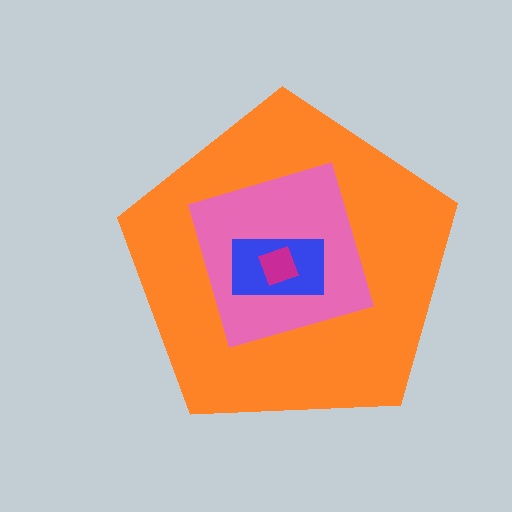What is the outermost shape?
The orange pentagon.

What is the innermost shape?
The magenta diamond.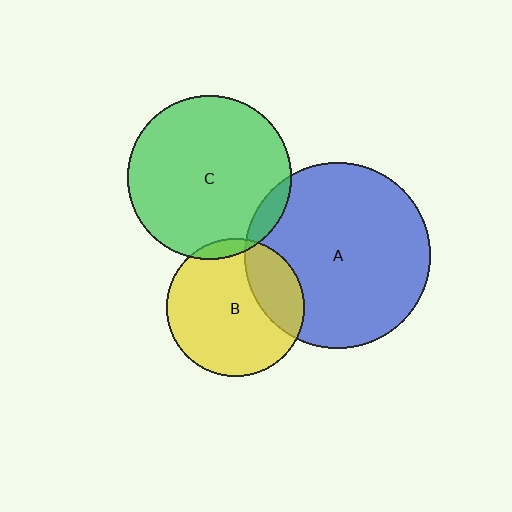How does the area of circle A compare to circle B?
Approximately 1.8 times.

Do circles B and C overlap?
Yes.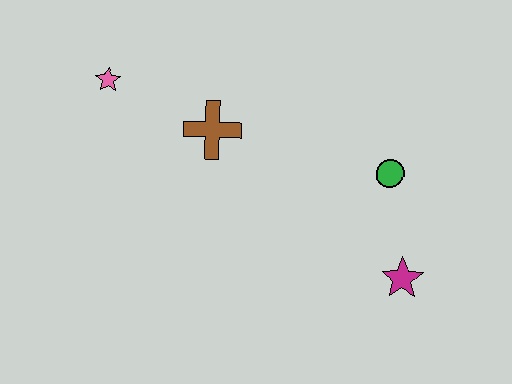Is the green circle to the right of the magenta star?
No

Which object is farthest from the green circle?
The pink star is farthest from the green circle.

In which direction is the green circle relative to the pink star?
The green circle is to the right of the pink star.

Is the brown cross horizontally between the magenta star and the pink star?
Yes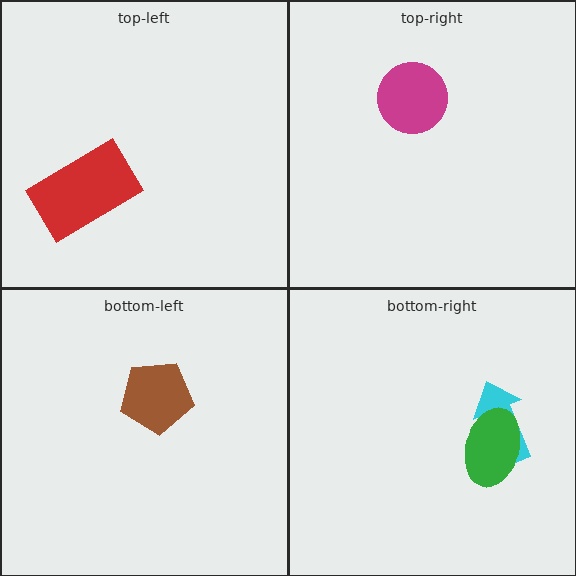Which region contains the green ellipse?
The bottom-right region.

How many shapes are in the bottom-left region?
1.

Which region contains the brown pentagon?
The bottom-left region.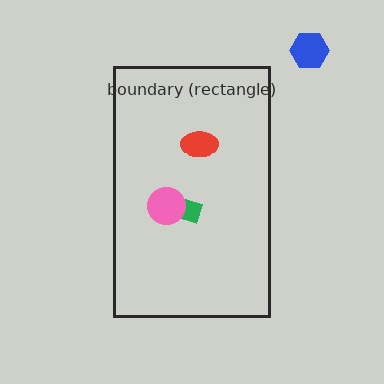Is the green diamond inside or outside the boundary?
Inside.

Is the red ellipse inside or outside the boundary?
Inside.